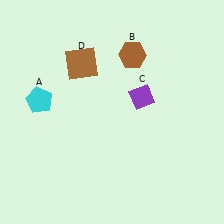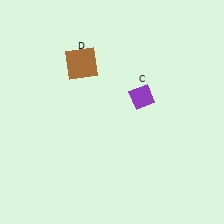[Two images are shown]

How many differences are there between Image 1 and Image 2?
There are 2 differences between the two images.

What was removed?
The cyan pentagon (A), the brown hexagon (B) were removed in Image 2.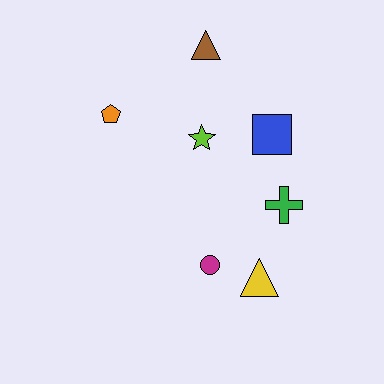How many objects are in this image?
There are 7 objects.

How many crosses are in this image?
There is 1 cross.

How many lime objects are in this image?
There is 1 lime object.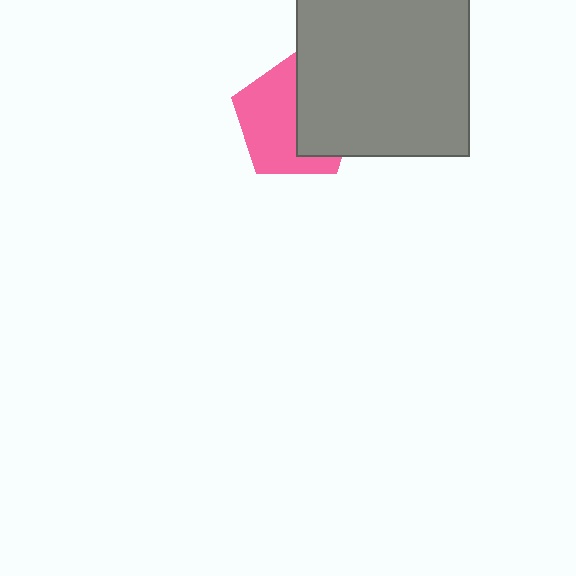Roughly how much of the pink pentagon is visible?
About half of it is visible (roughly 56%).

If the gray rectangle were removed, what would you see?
You would see the complete pink pentagon.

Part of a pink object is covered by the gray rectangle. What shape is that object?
It is a pentagon.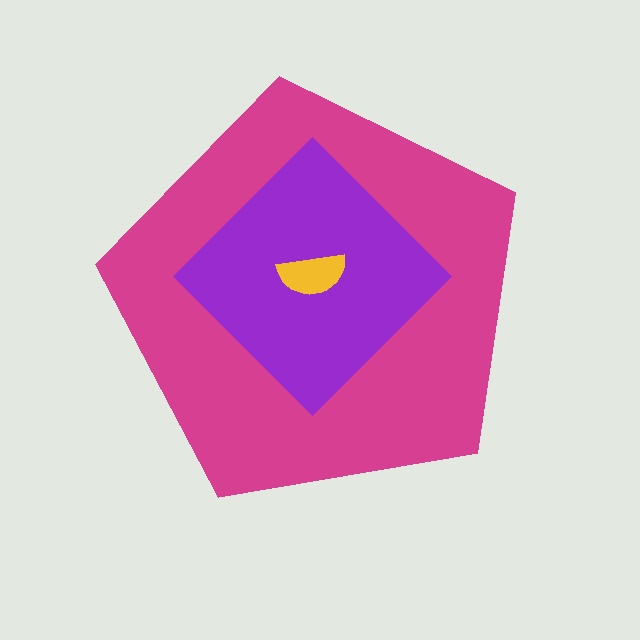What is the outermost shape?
The magenta pentagon.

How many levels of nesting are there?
3.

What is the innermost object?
The yellow semicircle.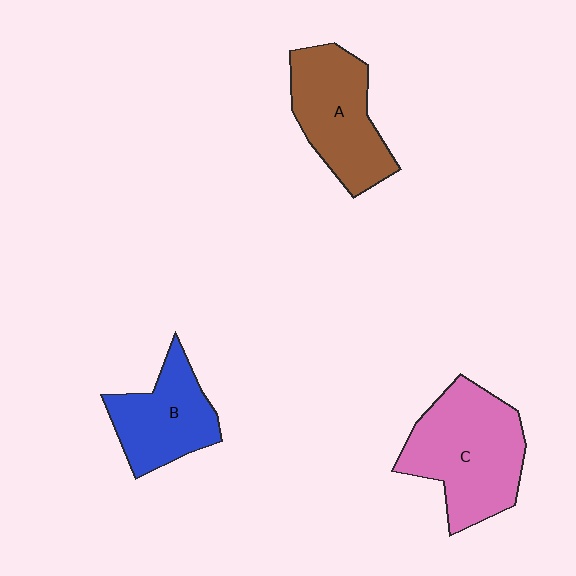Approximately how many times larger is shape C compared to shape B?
Approximately 1.5 times.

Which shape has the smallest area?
Shape B (blue).